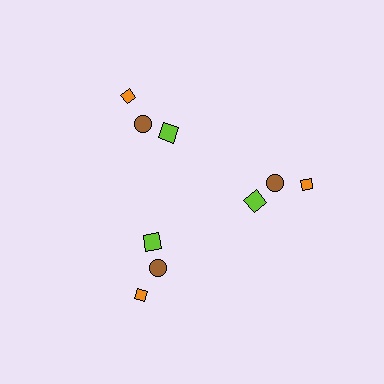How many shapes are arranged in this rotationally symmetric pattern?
There are 9 shapes, arranged in 3 groups of 3.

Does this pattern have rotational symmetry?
Yes, this pattern has 3-fold rotational symmetry. It looks the same after rotating 120 degrees around the center.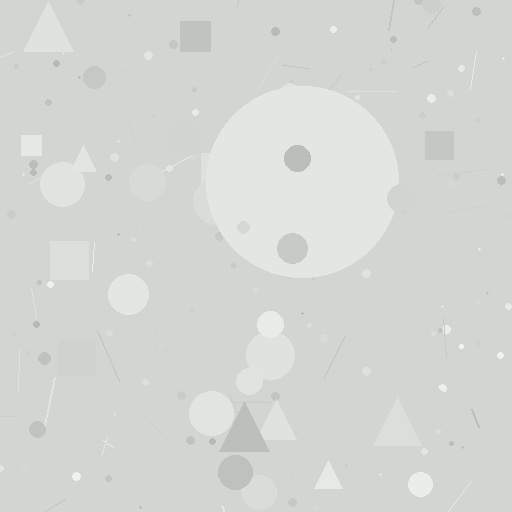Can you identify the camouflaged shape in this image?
The camouflaged shape is a circle.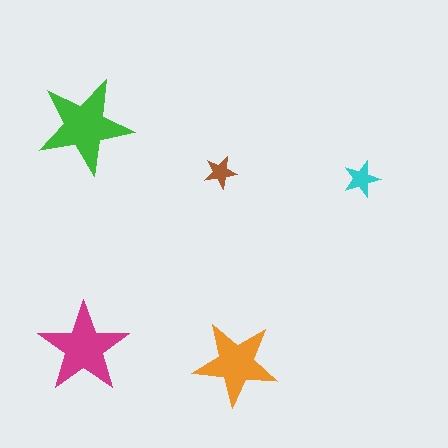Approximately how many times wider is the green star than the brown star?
About 3 times wider.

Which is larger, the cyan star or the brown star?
The cyan one.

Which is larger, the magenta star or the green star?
The green one.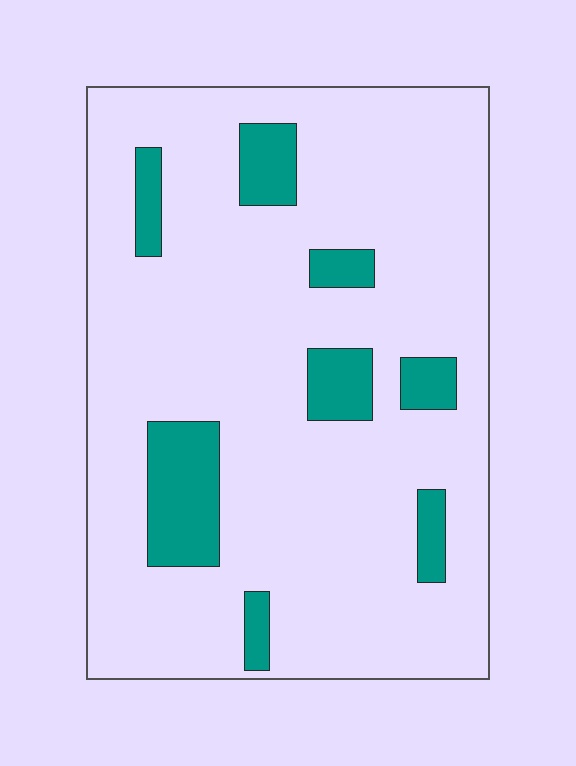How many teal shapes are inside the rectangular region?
8.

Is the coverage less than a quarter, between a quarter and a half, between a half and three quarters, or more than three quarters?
Less than a quarter.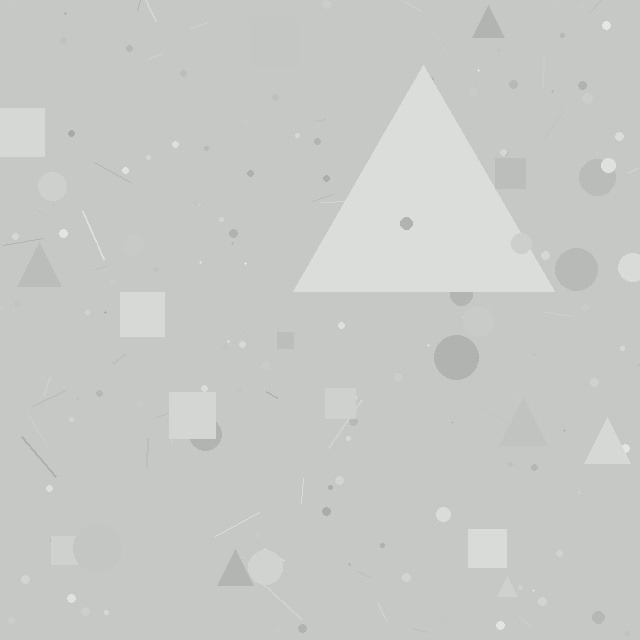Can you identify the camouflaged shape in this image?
The camouflaged shape is a triangle.